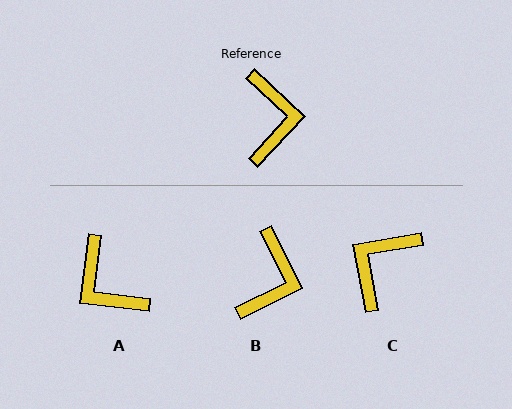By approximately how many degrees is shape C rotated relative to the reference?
Approximately 143 degrees counter-clockwise.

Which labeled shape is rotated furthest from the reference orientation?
A, about 144 degrees away.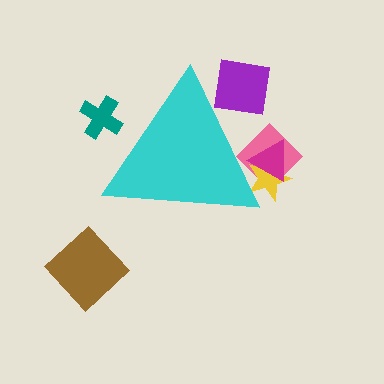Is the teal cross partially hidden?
Yes, the teal cross is partially hidden behind the cyan triangle.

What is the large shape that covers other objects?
A cyan triangle.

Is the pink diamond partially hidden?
Yes, the pink diamond is partially hidden behind the cyan triangle.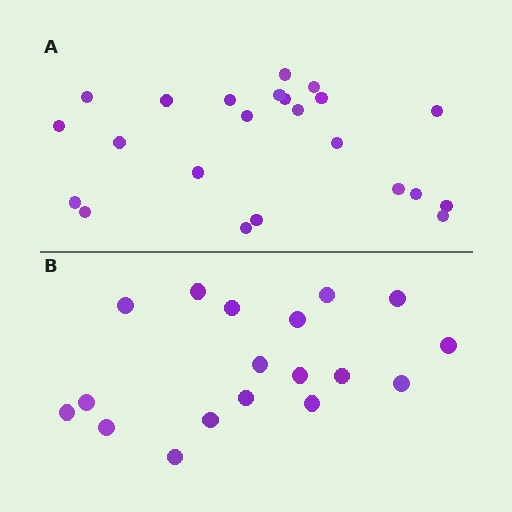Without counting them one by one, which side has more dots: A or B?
Region A (the top region) has more dots.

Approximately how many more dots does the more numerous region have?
Region A has about 5 more dots than region B.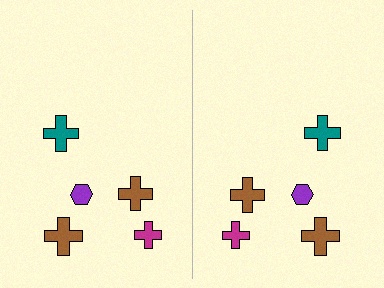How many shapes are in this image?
There are 10 shapes in this image.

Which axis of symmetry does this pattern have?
The pattern has a vertical axis of symmetry running through the center of the image.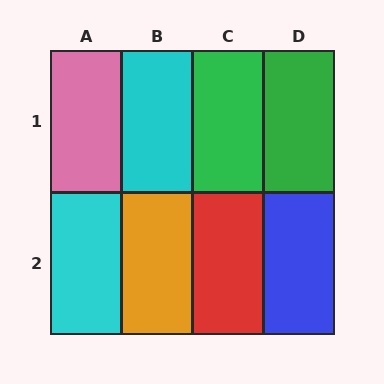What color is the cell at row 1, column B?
Cyan.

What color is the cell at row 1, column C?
Green.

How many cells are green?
2 cells are green.